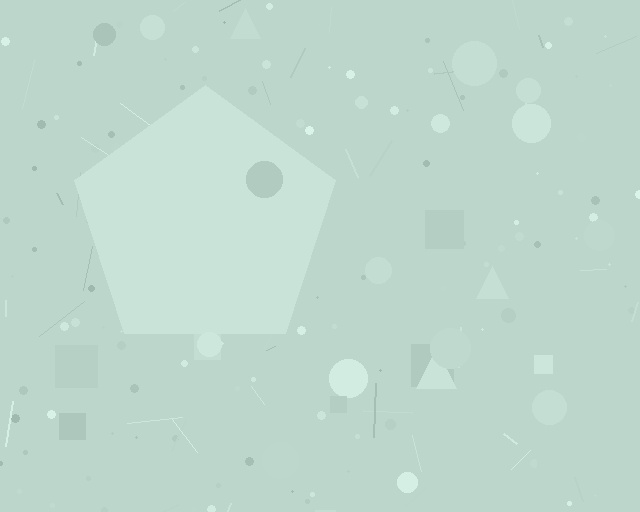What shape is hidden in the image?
A pentagon is hidden in the image.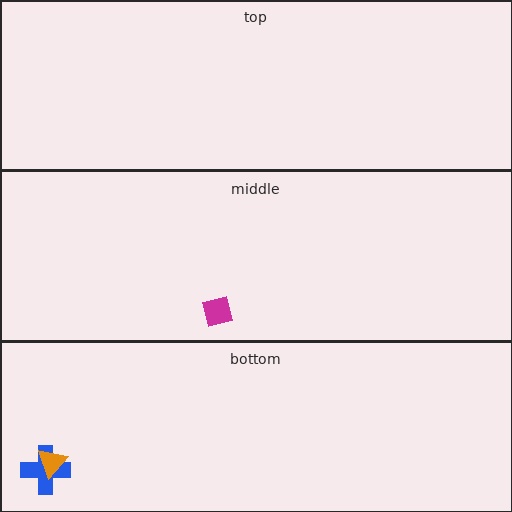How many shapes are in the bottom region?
2.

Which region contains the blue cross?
The bottom region.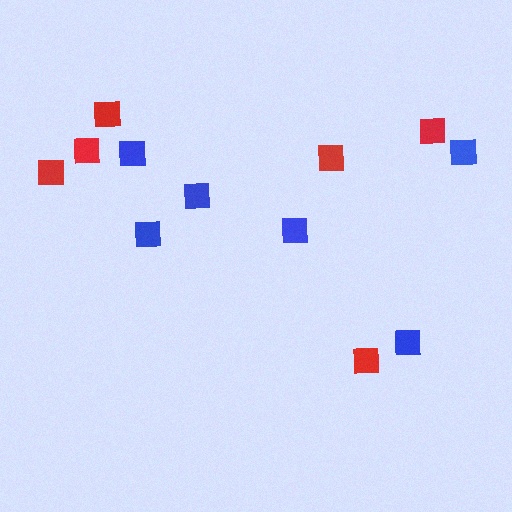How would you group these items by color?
There are 2 groups: one group of blue squares (6) and one group of red squares (6).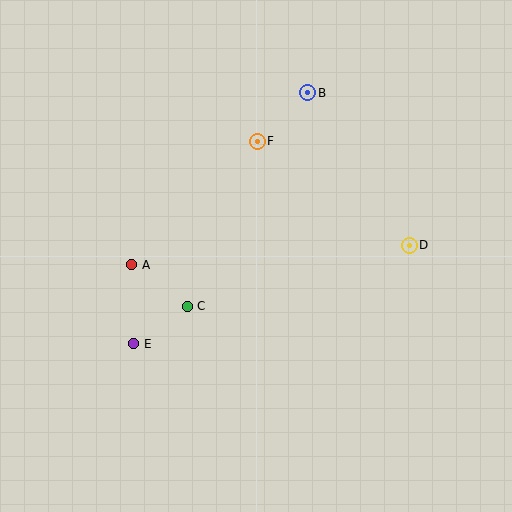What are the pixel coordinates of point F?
Point F is at (257, 141).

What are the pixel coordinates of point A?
Point A is at (132, 265).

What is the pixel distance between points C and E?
The distance between C and E is 65 pixels.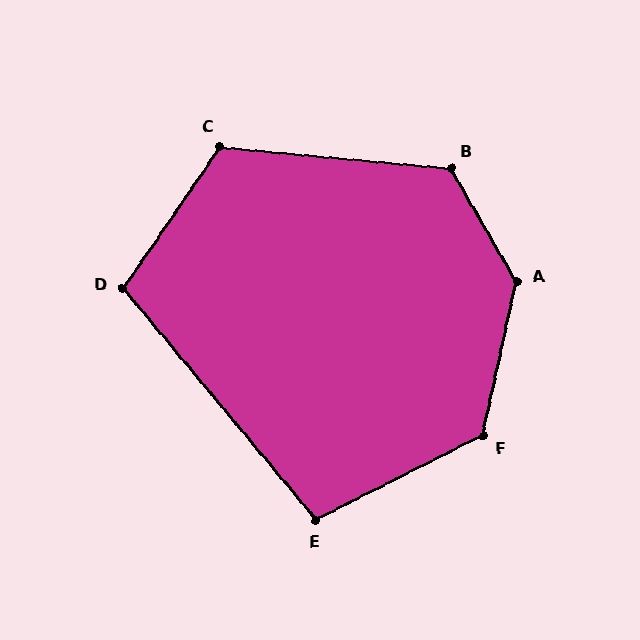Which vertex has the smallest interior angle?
E, at approximately 103 degrees.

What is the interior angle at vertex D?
Approximately 106 degrees (obtuse).